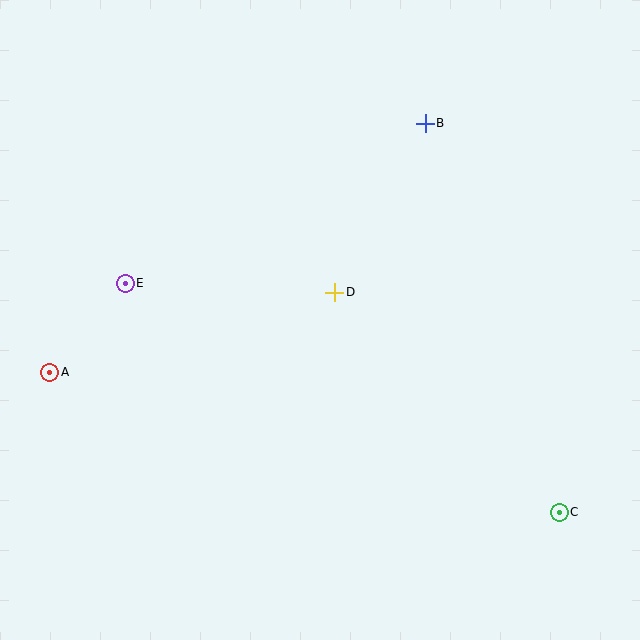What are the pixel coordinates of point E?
Point E is at (125, 283).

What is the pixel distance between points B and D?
The distance between B and D is 191 pixels.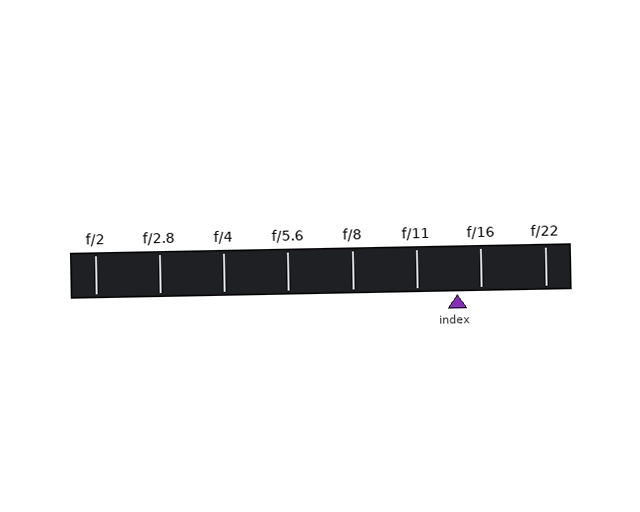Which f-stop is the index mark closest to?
The index mark is closest to f/16.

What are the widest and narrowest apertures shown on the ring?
The widest aperture shown is f/2 and the narrowest is f/22.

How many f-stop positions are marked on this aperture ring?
There are 8 f-stop positions marked.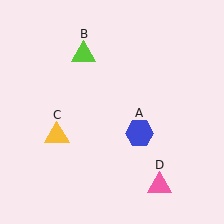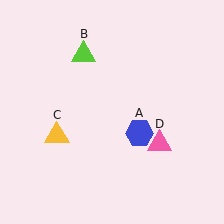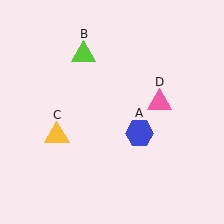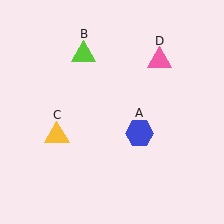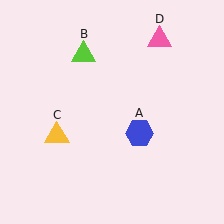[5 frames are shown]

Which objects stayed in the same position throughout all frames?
Blue hexagon (object A) and lime triangle (object B) and yellow triangle (object C) remained stationary.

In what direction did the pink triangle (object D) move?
The pink triangle (object D) moved up.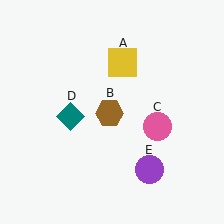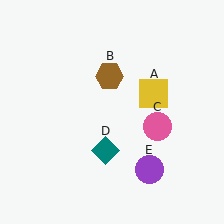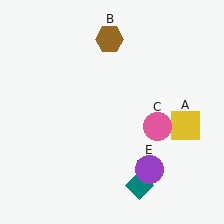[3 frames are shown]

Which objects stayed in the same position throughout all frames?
Pink circle (object C) and purple circle (object E) remained stationary.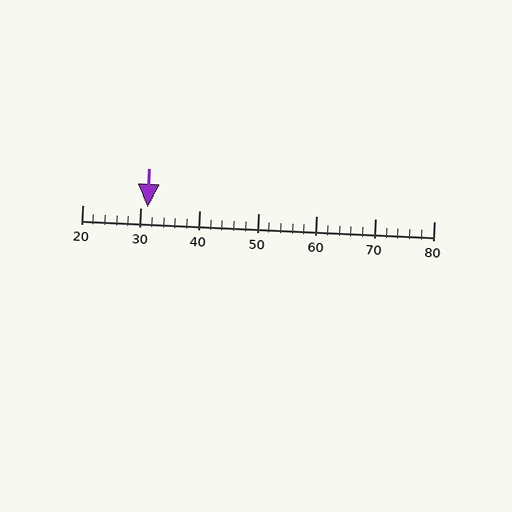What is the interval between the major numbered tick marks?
The major tick marks are spaced 10 units apart.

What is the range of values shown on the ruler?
The ruler shows values from 20 to 80.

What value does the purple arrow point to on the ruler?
The purple arrow points to approximately 31.